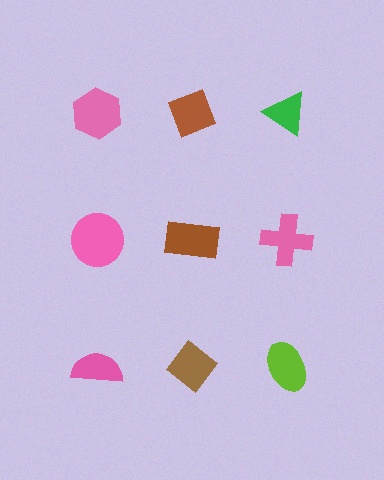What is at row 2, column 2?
A brown rectangle.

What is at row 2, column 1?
A pink circle.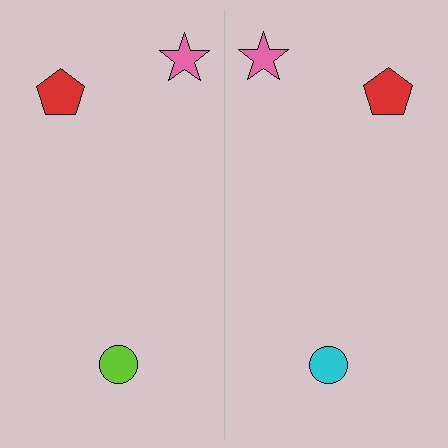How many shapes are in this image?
There are 6 shapes in this image.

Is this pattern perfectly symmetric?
No, the pattern is not perfectly symmetric. The cyan circle on the right side breaks the symmetry — its mirror counterpart is lime.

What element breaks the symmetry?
The cyan circle on the right side breaks the symmetry — its mirror counterpart is lime.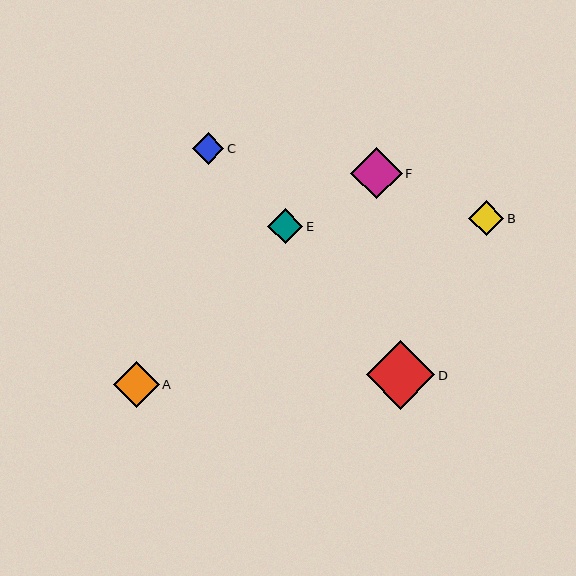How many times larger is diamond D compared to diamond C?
Diamond D is approximately 2.1 times the size of diamond C.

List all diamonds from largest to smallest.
From largest to smallest: D, F, A, E, B, C.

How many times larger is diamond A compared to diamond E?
Diamond A is approximately 1.3 times the size of diamond E.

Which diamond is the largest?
Diamond D is the largest with a size of approximately 68 pixels.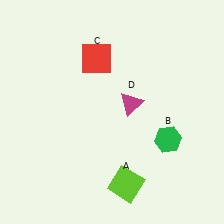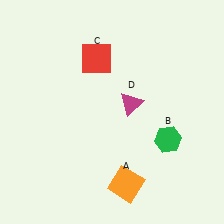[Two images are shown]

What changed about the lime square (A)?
In Image 1, A is lime. In Image 2, it changed to orange.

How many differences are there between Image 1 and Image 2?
There is 1 difference between the two images.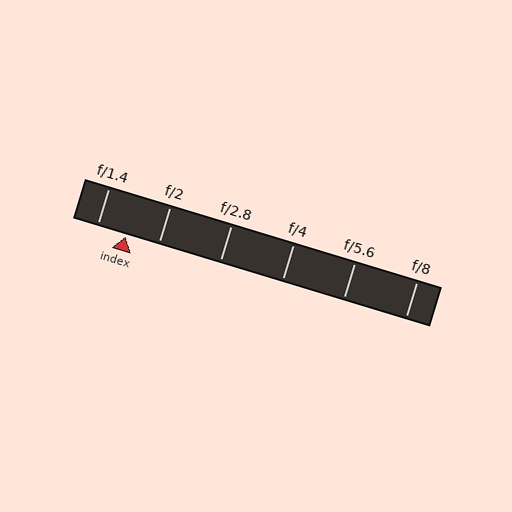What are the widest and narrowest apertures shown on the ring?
The widest aperture shown is f/1.4 and the narrowest is f/8.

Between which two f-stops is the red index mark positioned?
The index mark is between f/1.4 and f/2.